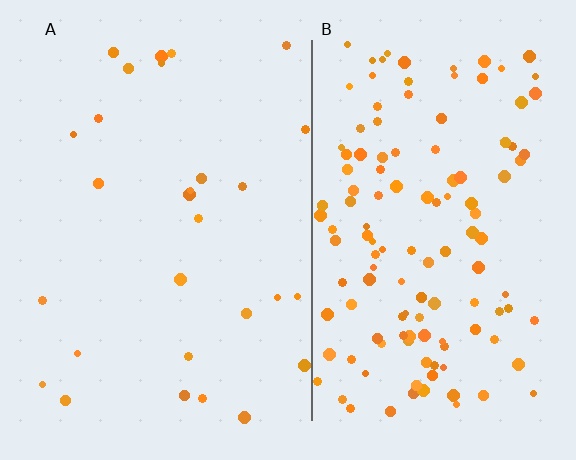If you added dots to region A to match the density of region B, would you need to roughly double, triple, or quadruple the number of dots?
Approximately quadruple.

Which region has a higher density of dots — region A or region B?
B (the right).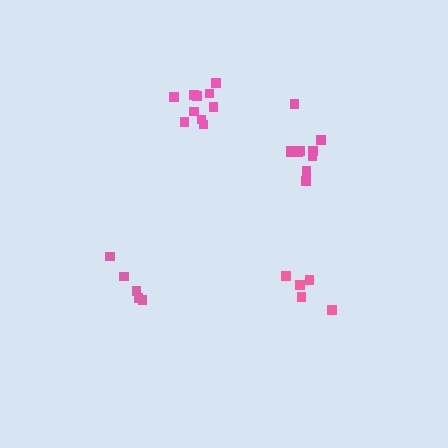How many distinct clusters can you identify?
There are 4 distinct clusters.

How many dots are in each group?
Group 1: 5 dots, Group 2: 5 dots, Group 3: 10 dots, Group 4: 10 dots (30 total).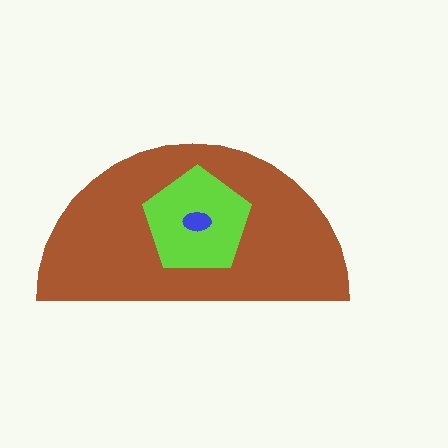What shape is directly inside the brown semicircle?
The lime pentagon.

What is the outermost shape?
The brown semicircle.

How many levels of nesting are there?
3.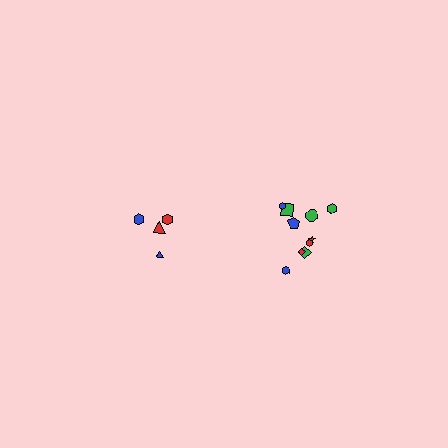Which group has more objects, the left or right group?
The right group.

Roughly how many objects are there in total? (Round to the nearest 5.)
Roughly 15 objects in total.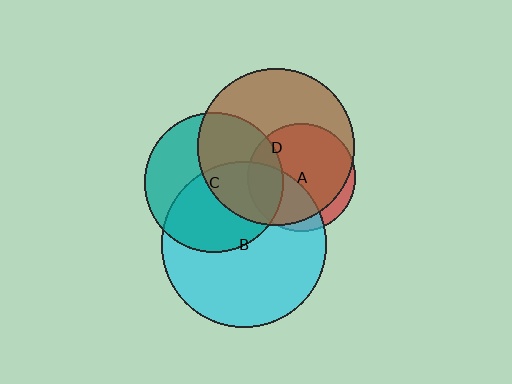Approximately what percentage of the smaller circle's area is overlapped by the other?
Approximately 35%.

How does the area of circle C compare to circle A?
Approximately 1.7 times.